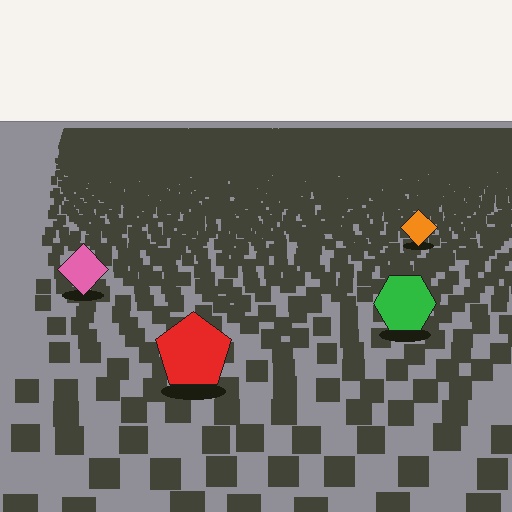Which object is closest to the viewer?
The red pentagon is closest. The texture marks near it are larger and more spread out.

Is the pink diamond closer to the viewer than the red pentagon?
No. The red pentagon is closer — you can tell from the texture gradient: the ground texture is coarser near it.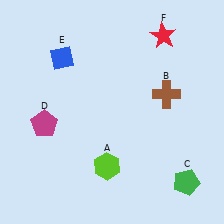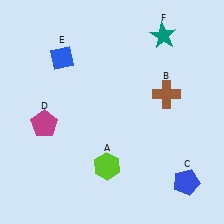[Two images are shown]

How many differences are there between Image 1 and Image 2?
There are 2 differences between the two images.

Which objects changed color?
C changed from green to blue. F changed from red to teal.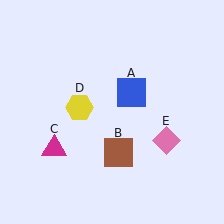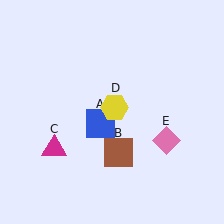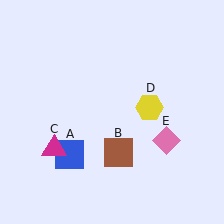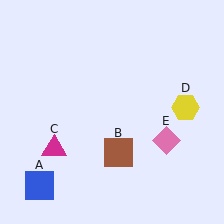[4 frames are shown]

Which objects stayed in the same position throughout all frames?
Brown square (object B) and magenta triangle (object C) and pink diamond (object E) remained stationary.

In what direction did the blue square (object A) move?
The blue square (object A) moved down and to the left.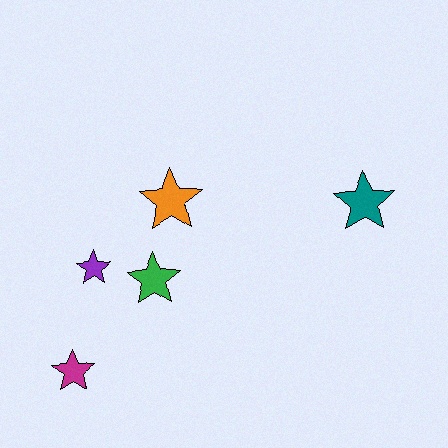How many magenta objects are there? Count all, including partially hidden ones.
There is 1 magenta object.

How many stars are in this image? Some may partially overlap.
There are 5 stars.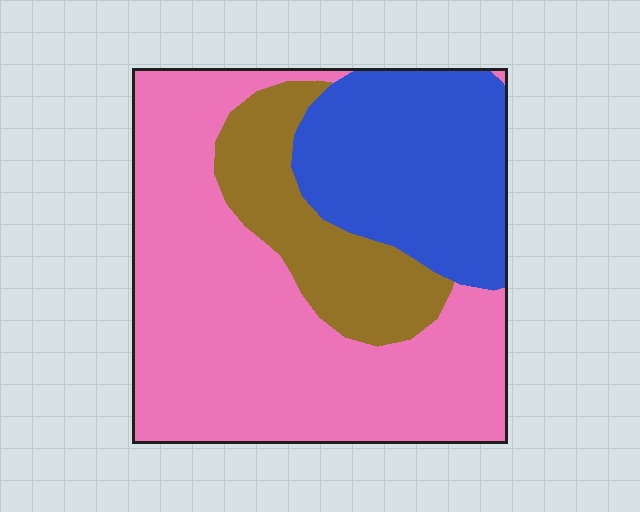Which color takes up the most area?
Pink, at roughly 55%.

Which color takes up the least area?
Brown, at roughly 20%.